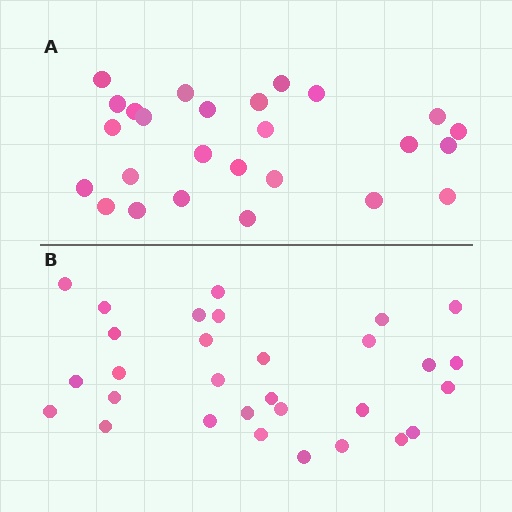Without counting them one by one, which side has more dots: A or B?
Region B (the bottom region) has more dots.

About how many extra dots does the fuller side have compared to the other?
Region B has about 4 more dots than region A.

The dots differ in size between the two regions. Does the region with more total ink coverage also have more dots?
No. Region A has more total ink coverage because its dots are larger, but region B actually contains more individual dots. Total area can be misleading — the number of items is what matters here.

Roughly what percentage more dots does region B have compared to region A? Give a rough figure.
About 15% more.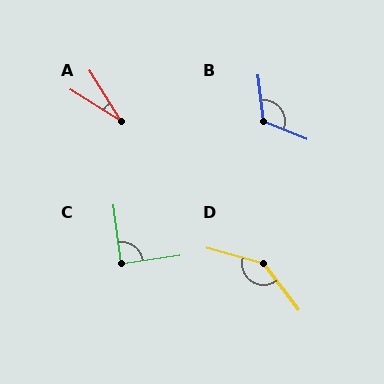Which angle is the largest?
D, at approximately 143 degrees.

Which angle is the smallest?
A, at approximately 26 degrees.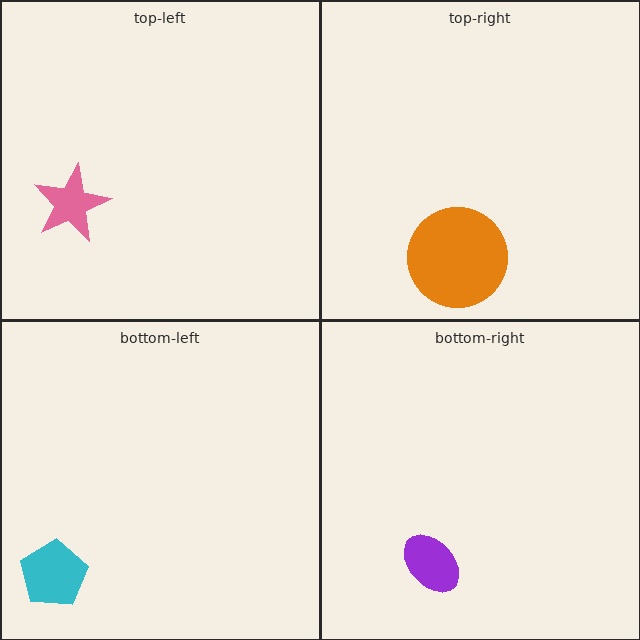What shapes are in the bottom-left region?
The cyan pentagon.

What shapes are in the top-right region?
The orange circle.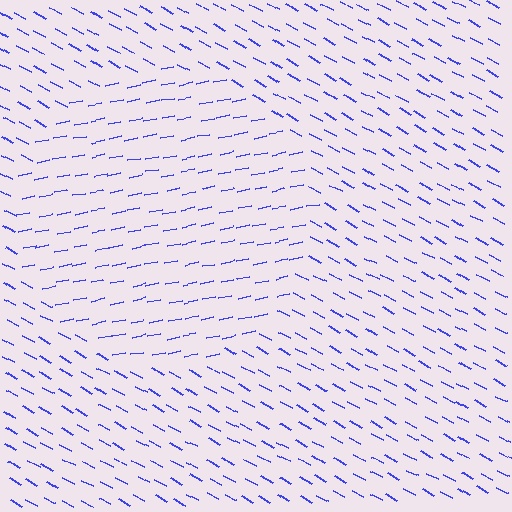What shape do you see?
I see a circle.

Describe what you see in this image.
The image is filled with small blue line segments. A circle region in the image has lines oriented differently from the surrounding lines, creating a visible texture boundary.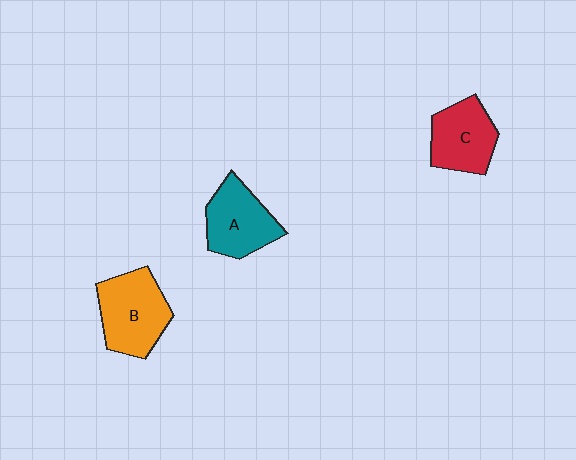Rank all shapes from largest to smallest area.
From largest to smallest: B (orange), A (teal), C (red).